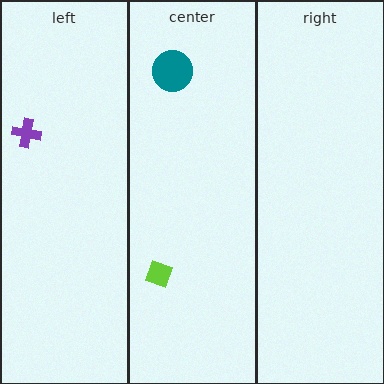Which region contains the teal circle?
The center region.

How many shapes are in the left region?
1.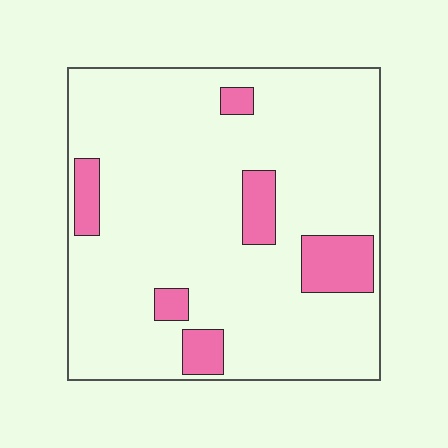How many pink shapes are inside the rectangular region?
6.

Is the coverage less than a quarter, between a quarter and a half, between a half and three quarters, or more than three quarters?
Less than a quarter.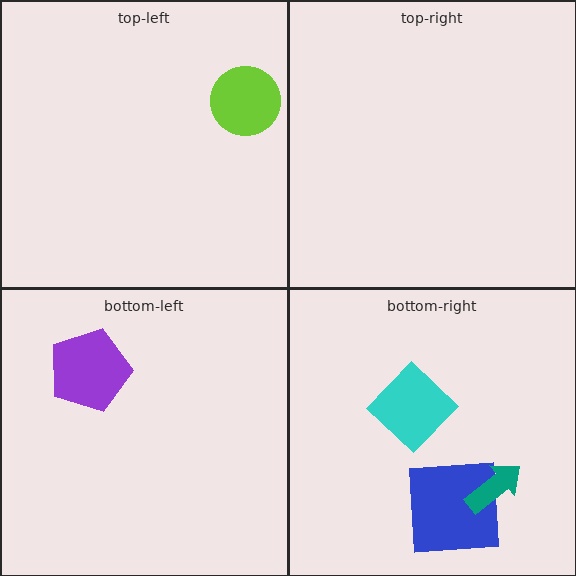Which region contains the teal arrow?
The bottom-right region.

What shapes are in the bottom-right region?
The cyan diamond, the blue square, the teal arrow.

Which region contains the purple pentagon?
The bottom-left region.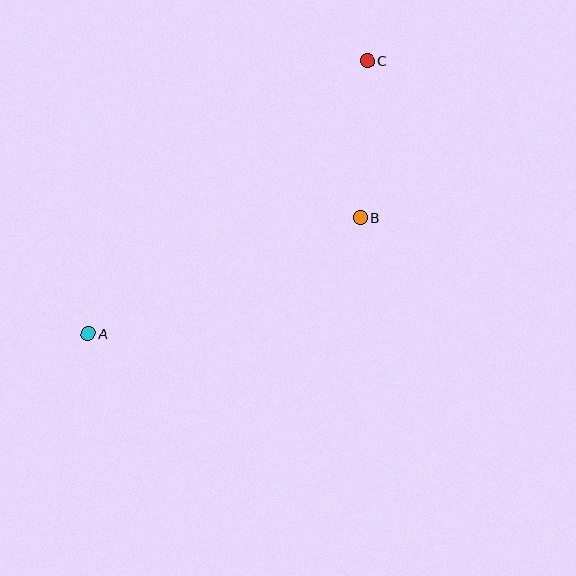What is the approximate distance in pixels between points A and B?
The distance between A and B is approximately 296 pixels.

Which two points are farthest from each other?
Points A and C are farthest from each other.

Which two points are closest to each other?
Points B and C are closest to each other.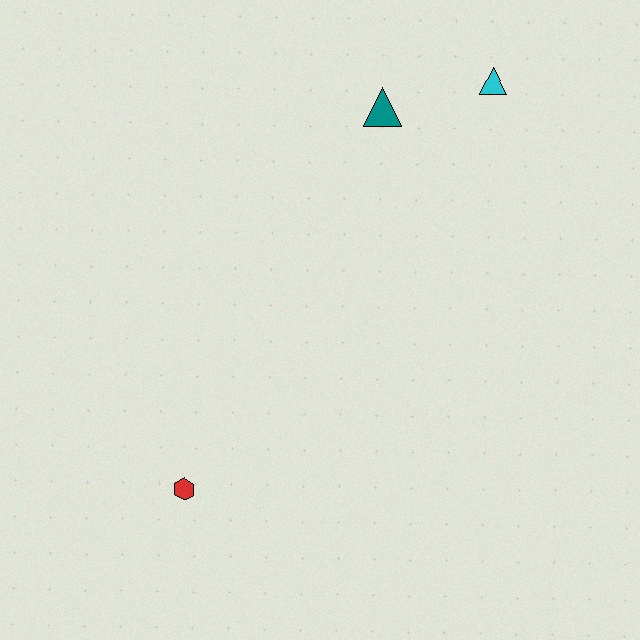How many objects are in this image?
There are 3 objects.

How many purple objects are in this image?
There are no purple objects.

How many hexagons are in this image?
There is 1 hexagon.